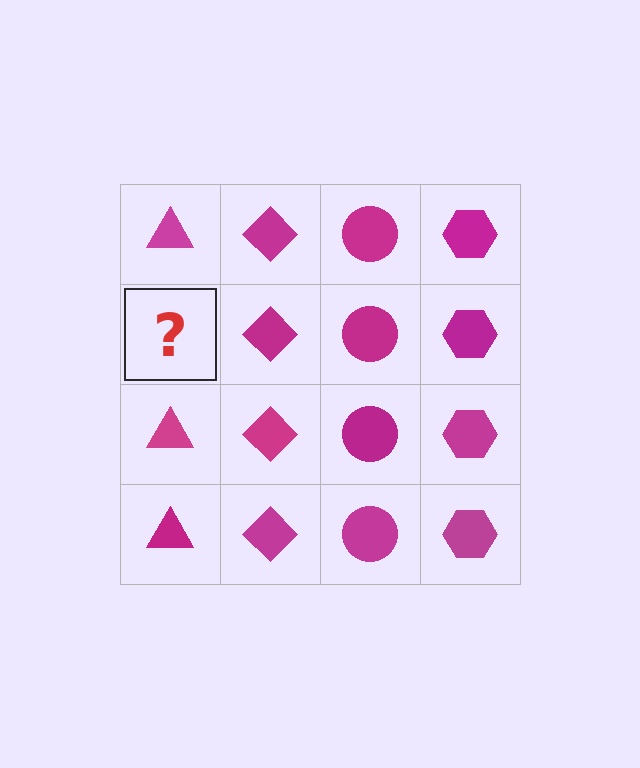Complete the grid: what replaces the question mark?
The question mark should be replaced with a magenta triangle.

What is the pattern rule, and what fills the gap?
The rule is that each column has a consistent shape. The gap should be filled with a magenta triangle.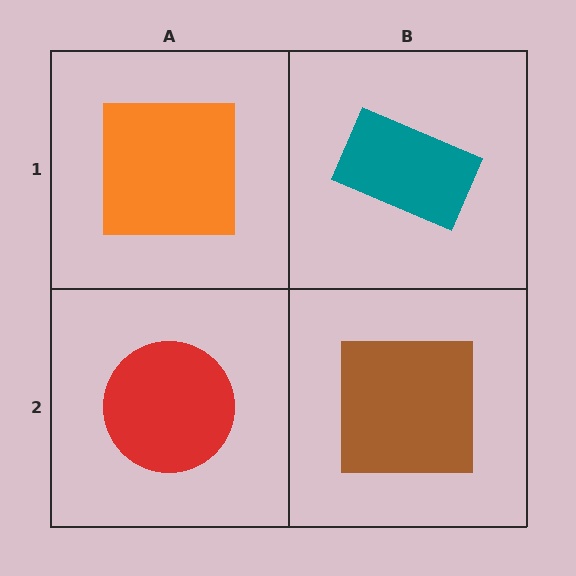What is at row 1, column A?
An orange square.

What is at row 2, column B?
A brown square.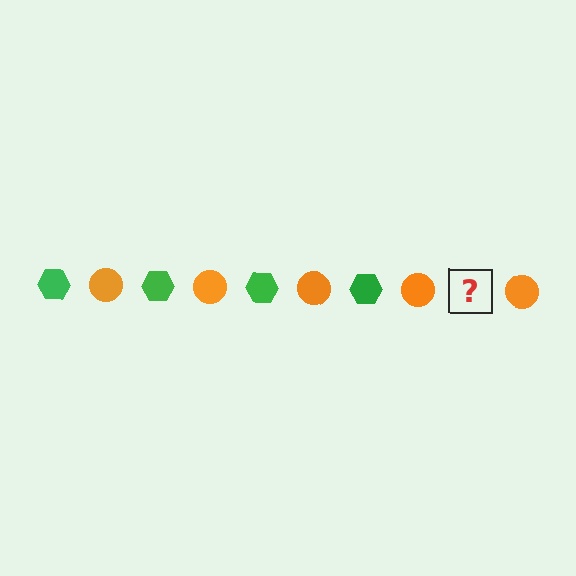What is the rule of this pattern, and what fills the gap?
The rule is that the pattern alternates between green hexagon and orange circle. The gap should be filled with a green hexagon.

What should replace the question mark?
The question mark should be replaced with a green hexagon.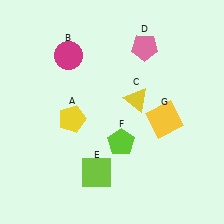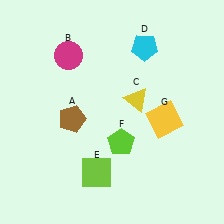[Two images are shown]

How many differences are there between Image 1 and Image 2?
There are 2 differences between the two images.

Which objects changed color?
A changed from yellow to brown. D changed from pink to cyan.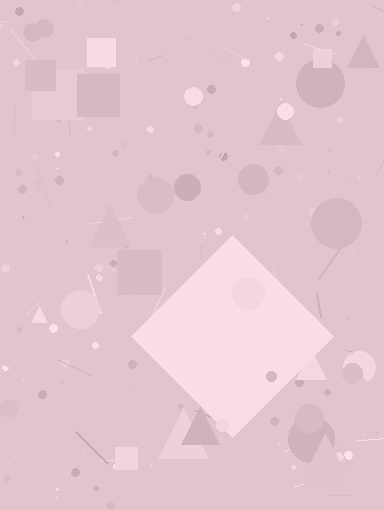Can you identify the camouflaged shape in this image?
The camouflaged shape is a diamond.